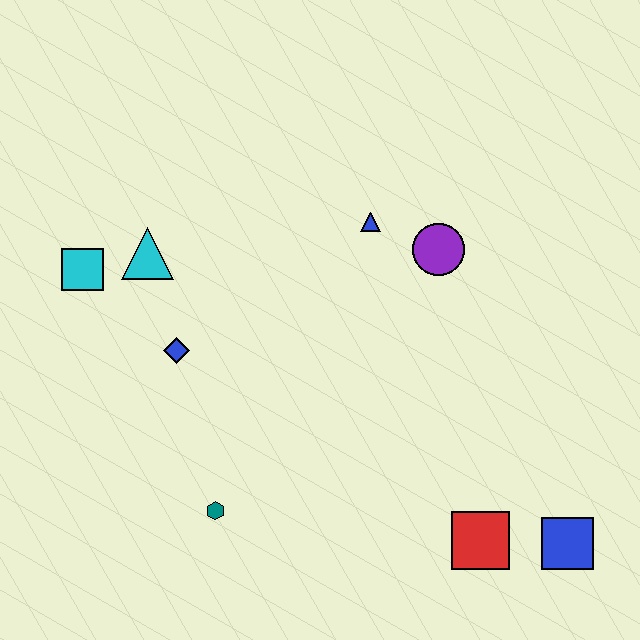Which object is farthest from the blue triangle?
The blue square is farthest from the blue triangle.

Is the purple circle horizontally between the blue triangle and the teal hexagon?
No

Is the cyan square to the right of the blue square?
No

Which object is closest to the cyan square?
The cyan triangle is closest to the cyan square.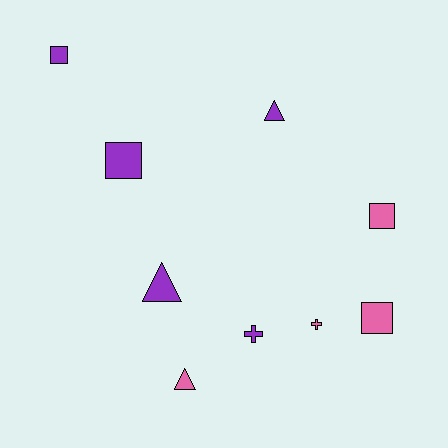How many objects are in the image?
There are 9 objects.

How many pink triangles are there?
There is 1 pink triangle.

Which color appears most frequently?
Purple, with 5 objects.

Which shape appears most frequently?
Square, with 4 objects.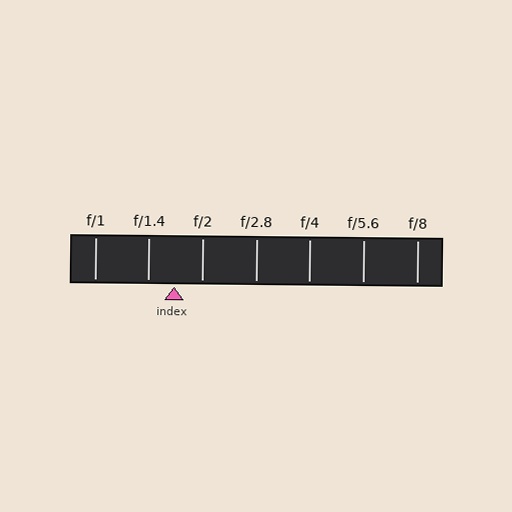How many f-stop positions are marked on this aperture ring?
There are 7 f-stop positions marked.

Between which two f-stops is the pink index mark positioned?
The index mark is between f/1.4 and f/2.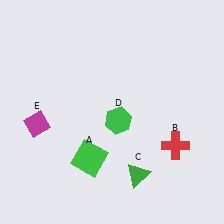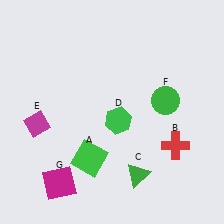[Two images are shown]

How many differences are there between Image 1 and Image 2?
There are 2 differences between the two images.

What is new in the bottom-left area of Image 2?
A magenta square (G) was added in the bottom-left area of Image 2.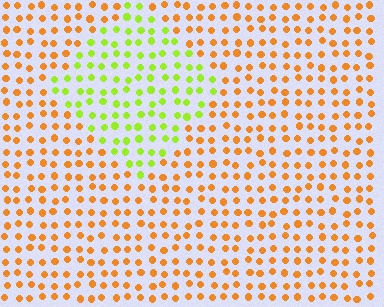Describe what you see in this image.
The image is filled with small orange elements in a uniform arrangement. A diamond-shaped region is visible where the elements are tinted to a slightly different hue, forming a subtle color boundary.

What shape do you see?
I see a diamond.